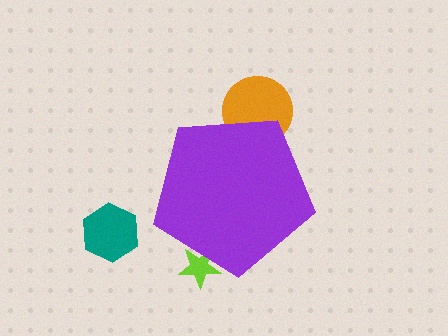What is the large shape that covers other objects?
A purple pentagon.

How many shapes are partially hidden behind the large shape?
2 shapes are partially hidden.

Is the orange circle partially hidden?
Yes, the orange circle is partially hidden behind the purple pentagon.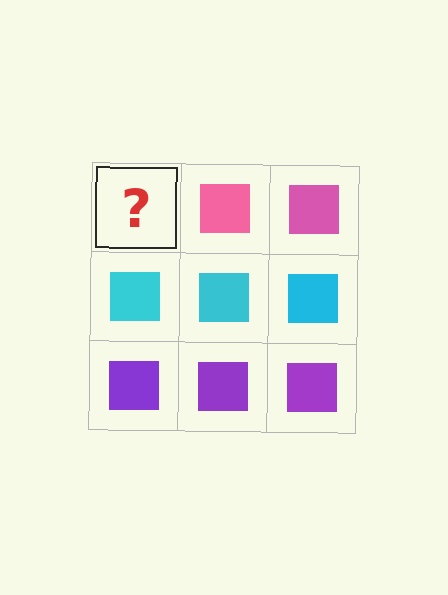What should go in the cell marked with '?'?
The missing cell should contain a pink square.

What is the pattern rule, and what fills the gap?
The rule is that each row has a consistent color. The gap should be filled with a pink square.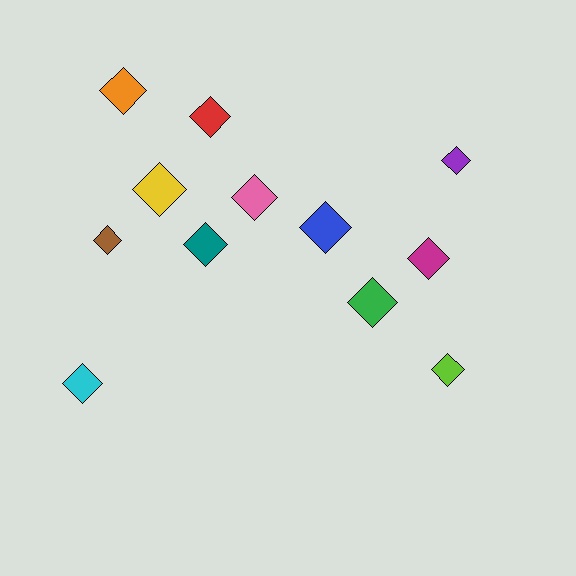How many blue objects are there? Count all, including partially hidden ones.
There is 1 blue object.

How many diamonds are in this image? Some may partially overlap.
There are 12 diamonds.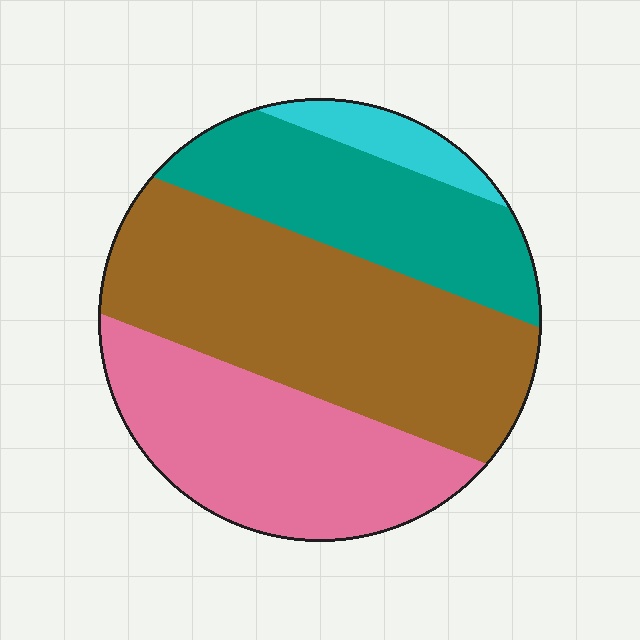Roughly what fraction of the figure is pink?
Pink covers 29% of the figure.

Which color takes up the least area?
Cyan, at roughly 5%.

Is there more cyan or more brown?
Brown.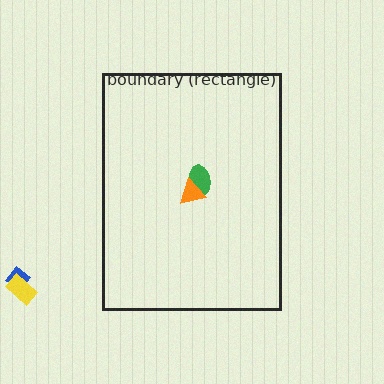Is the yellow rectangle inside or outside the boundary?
Outside.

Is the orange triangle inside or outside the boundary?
Inside.